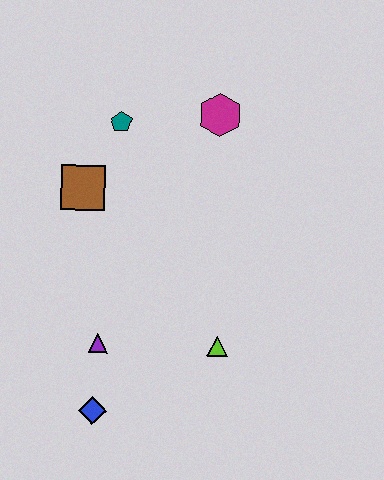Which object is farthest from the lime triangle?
The teal pentagon is farthest from the lime triangle.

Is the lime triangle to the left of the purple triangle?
No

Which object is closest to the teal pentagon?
The brown square is closest to the teal pentagon.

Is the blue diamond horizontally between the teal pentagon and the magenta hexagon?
No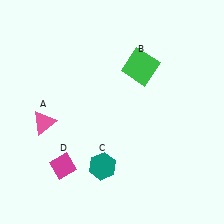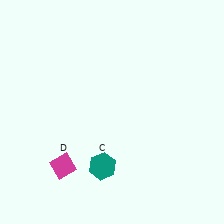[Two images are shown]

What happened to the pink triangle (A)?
The pink triangle (A) was removed in Image 2. It was in the bottom-left area of Image 1.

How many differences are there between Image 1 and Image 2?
There are 2 differences between the two images.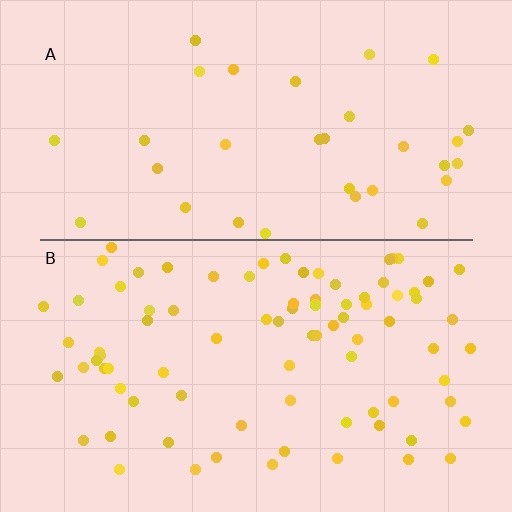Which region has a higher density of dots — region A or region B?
B (the bottom).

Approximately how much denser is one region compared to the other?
Approximately 2.6× — region B over region A.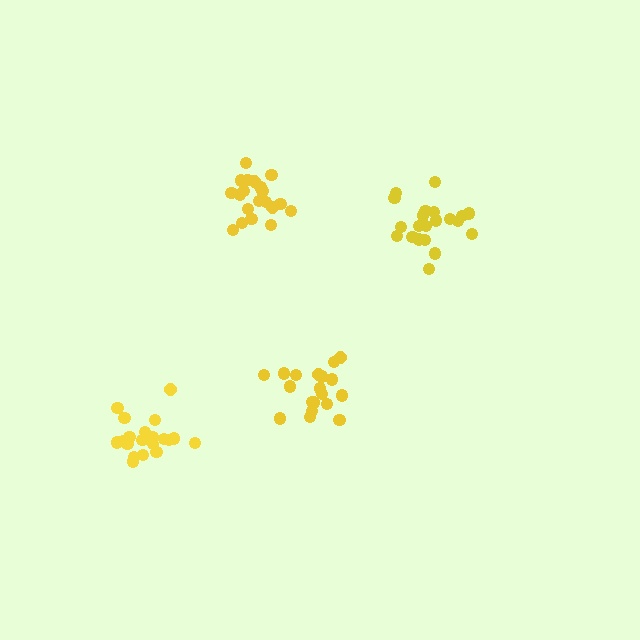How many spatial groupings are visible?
There are 4 spatial groupings.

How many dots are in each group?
Group 1: 20 dots, Group 2: 20 dots, Group 3: 21 dots, Group 4: 19 dots (80 total).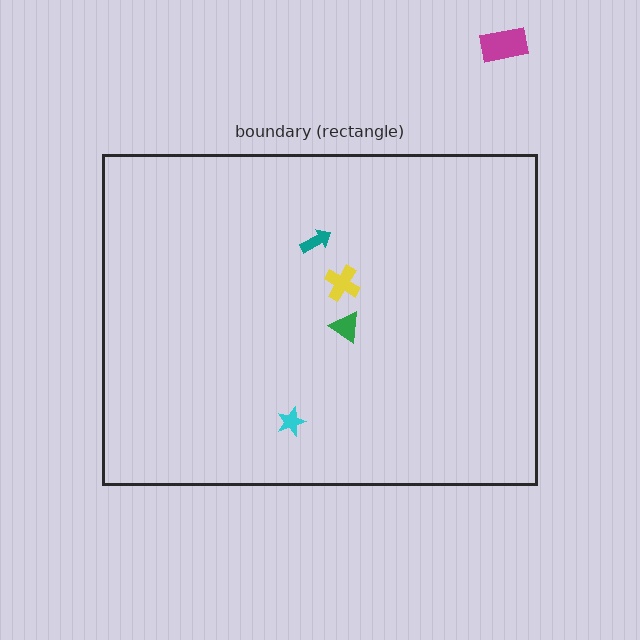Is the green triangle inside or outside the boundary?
Inside.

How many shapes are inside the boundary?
4 inside, 1 outside.